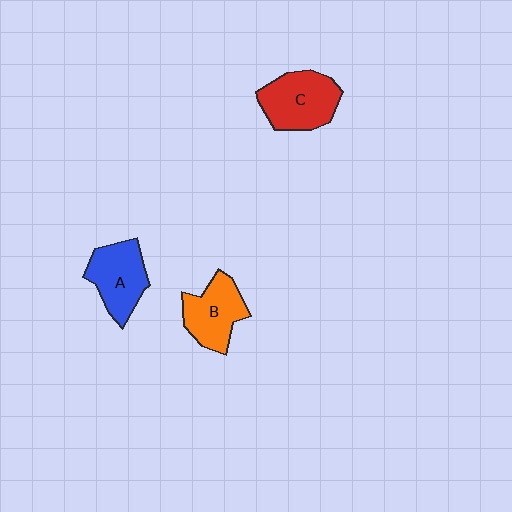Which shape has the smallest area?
Shape B (orange).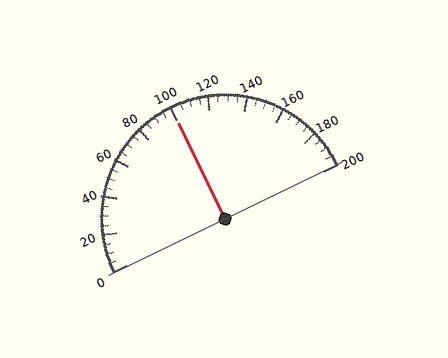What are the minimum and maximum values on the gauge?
The gauge ranges from 0 to 200.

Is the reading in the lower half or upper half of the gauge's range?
The reading is in the upper half of the range (0 to 200).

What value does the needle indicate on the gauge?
The needle indicates approximately 100.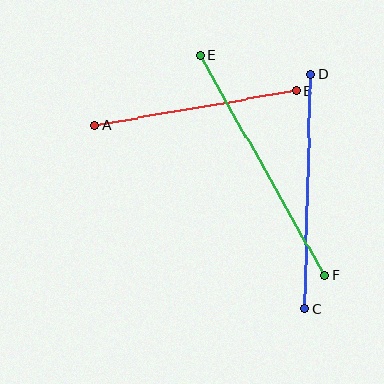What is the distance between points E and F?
The distance is approximately 252 pixels.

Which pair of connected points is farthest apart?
Points E and F are farthest apart.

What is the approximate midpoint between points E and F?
The midpoint is at approximately (262, 165) pixels.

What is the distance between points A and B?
The distance is approximately 204 pixels.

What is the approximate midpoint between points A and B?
The midpoint is at approximately (196, 108) pixels.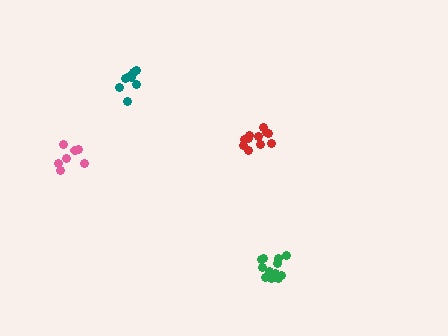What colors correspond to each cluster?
The clusters are colored: red, pink, teal, green.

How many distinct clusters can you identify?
There are 4 distinct clusters.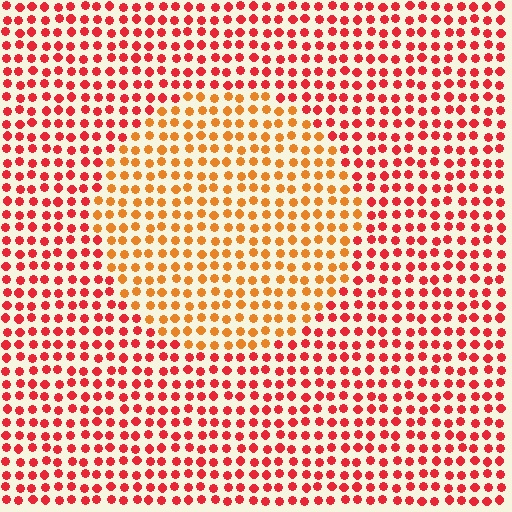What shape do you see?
I see a circle.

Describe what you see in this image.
The image is filled with small red elements in a uniform arrangement. A circle-shaped region is visible where the elements are tinted to a slightly different hue, forming a subtle color boundary.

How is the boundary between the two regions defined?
The boundary is defined purely by a slight shift in hue (about 34 degrees). Spacing, size, and orientation are identical on both sides.